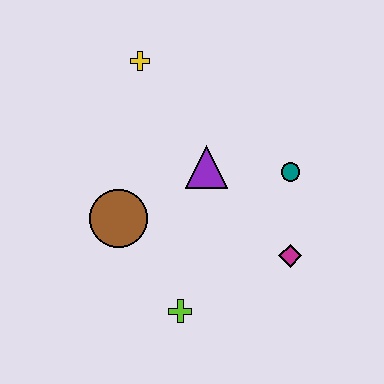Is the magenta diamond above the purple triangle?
No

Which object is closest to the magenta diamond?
The teal circle is closest to the magenta diamond.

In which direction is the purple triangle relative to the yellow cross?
The purple triangle is below the yellow cross.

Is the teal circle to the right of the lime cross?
Yes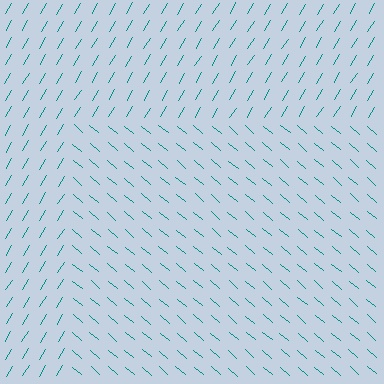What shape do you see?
I see a rectangle.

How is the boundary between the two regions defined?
The boundary is defined purely by a change in line orientation (approximately 81 degrees difference). All lines are the same color and thickness.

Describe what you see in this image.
The image is filled with small teal line segments. A rectangle region in the image has lines oriented differently from the surrounding lines, creating a visible texture boundary.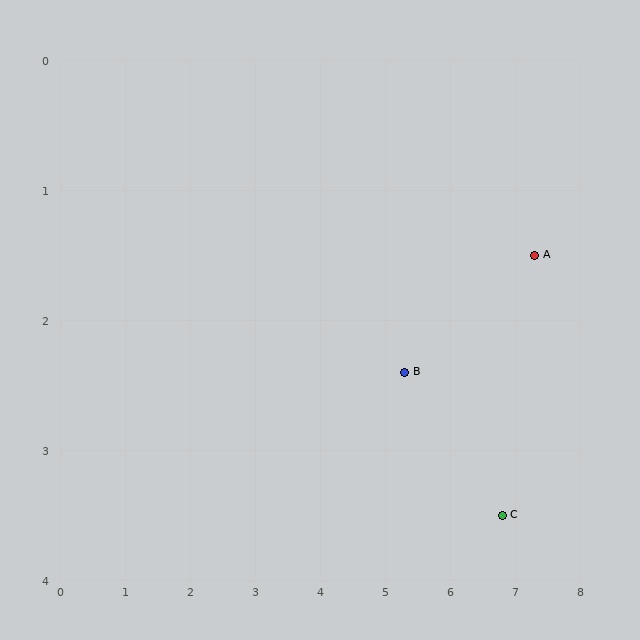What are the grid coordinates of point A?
Point A is at approximately (7.3, 1.5).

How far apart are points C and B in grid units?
Points C and B are about 1.9 grid units apart.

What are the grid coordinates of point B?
Point B is at approximately (5.3, 2.4).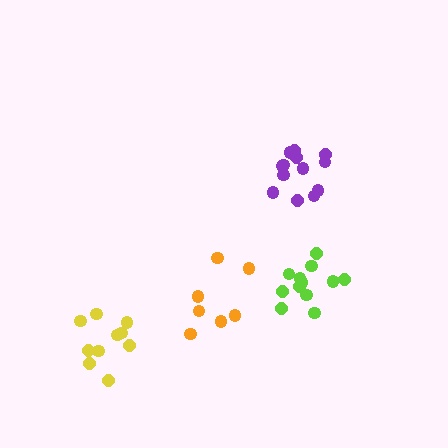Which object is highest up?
The purple cluster is topmost.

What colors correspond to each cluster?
The clusters are colored: purple, lime, yellow, orange.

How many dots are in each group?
Group 1: 13 dots, Group 2: 13 dots, Group 3: 10 dots, Group 4: 7 dots (43 total).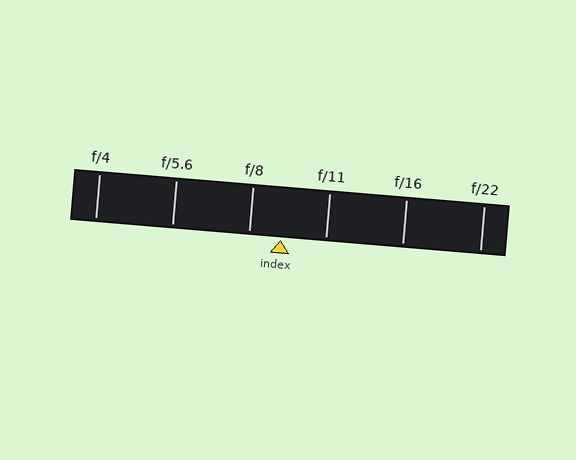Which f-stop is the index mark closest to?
The index mark is closest to f/8.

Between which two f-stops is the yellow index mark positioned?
The index mark is between f/8 and f/11.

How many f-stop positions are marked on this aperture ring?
There are 6 f-stop positions marked.